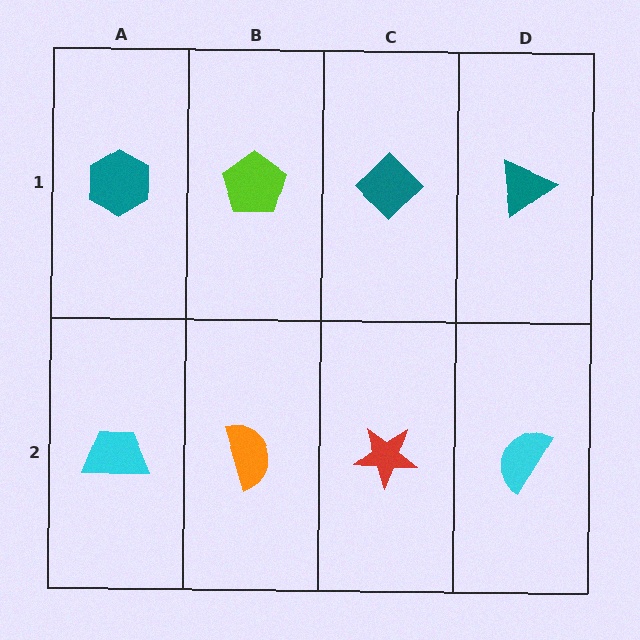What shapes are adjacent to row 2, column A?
A teal hexagon (row 1, column A), an orange semicircle (row 2, column B).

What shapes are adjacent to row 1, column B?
An orange semicircle (row 2, column B), a teal hexagon (row 1, column A), a teal diamond (row 1, column C).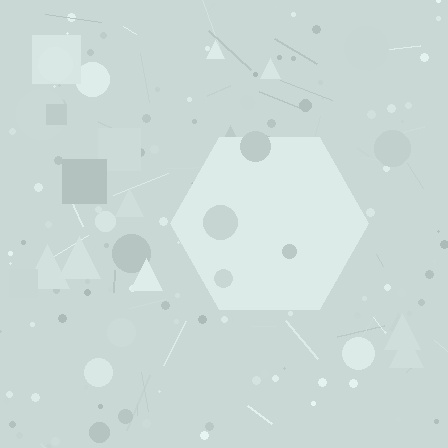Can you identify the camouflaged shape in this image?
The camouflaged shape is a hexagon.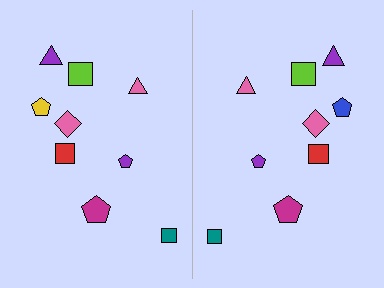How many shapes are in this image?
There are 18 shapes in this image.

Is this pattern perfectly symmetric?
No, the pattern is not perfectly symmetric. The blue pentagon on the right side breaks the symmetry — its mirror counterpart is yellow.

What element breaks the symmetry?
The blue pentagon on the right side breaks the symmetry — its mirror counterpart is yellow.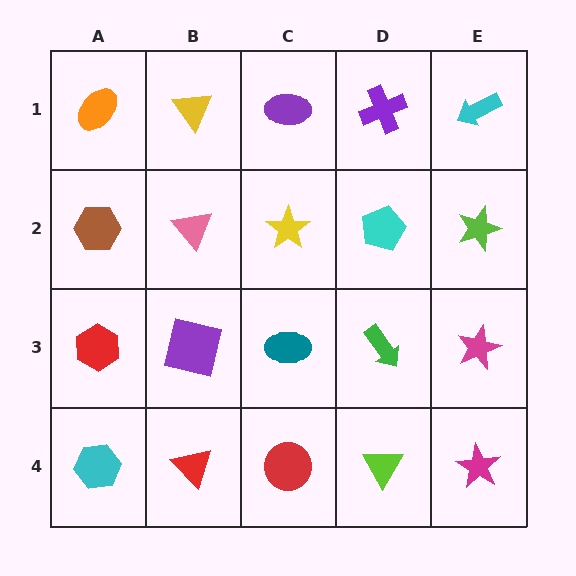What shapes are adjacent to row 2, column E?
A cyan arrow (row 1, column E), a magenta star (row 3, column E), a cyan pentagon (row 2, column D).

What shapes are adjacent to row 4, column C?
A teal ellipse (row 3, column C), a red triangle (row 4, column B), a lime triangle (row 4, column D).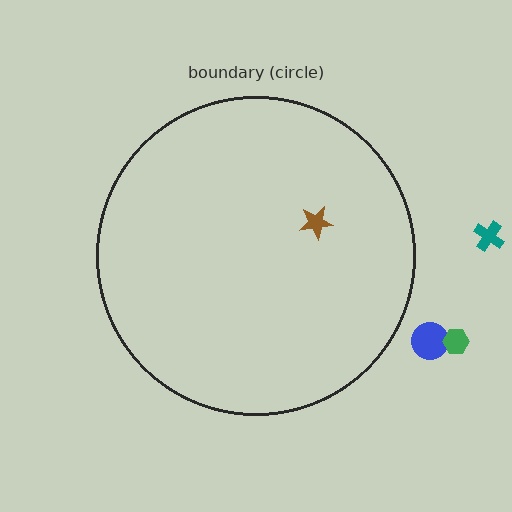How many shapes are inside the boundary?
1 inside, 3 outside.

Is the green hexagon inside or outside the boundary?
Outside.